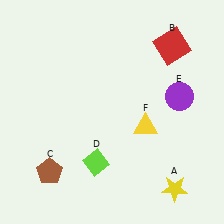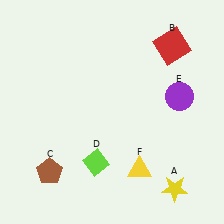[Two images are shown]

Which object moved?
The yellow triangle (F) moved down.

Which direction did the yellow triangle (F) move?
The yellow triangle (F) moved down.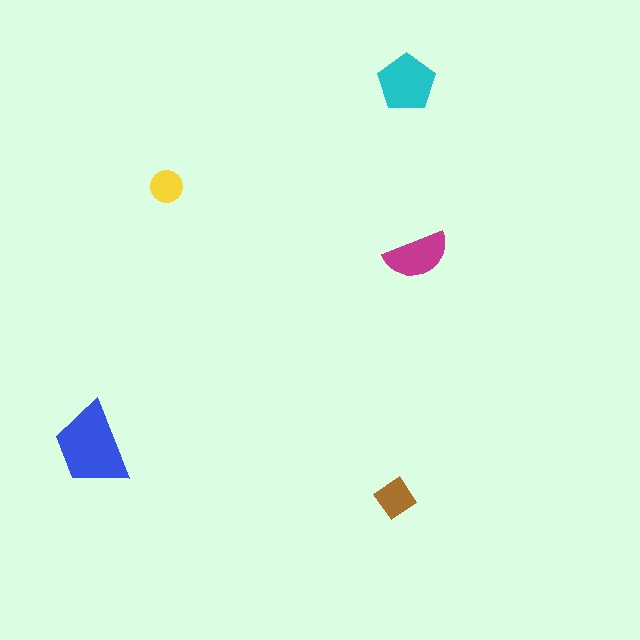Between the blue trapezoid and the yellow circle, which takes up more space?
The blue trapezoid.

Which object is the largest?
The blue trapezoid.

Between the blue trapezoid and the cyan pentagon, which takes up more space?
The blue trapezoid.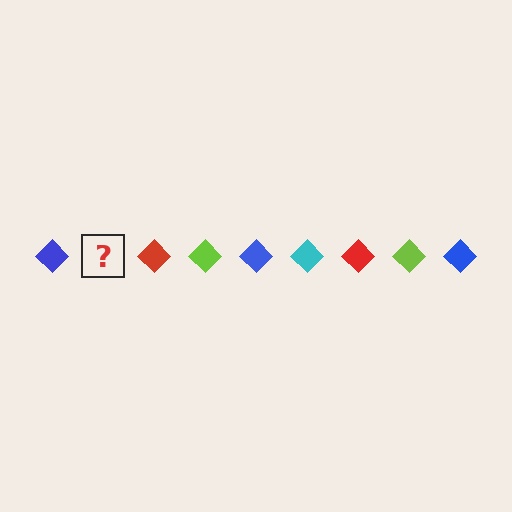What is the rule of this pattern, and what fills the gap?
The rule is that the pattern cycles through blue, cyan, red, lime diamonds. The gap should be filled with a cyan diamond.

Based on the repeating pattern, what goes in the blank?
The blank should be a cyan diamond.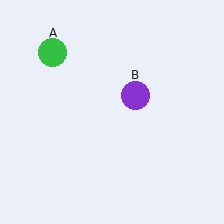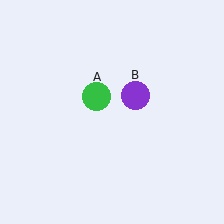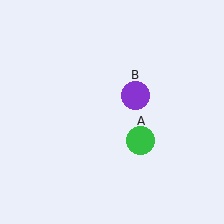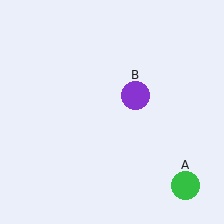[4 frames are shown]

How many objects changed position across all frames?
1 object changed position: green circle (object A).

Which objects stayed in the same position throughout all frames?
Purple circle (object B) remained stationary.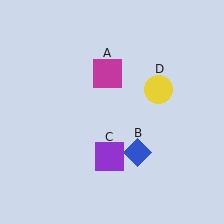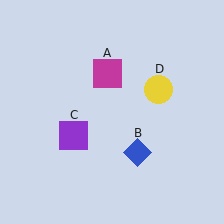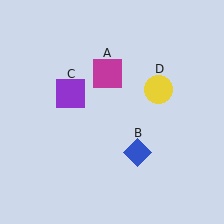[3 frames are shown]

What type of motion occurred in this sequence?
The purple square (object C) rotated clockwise around the center of the scene.